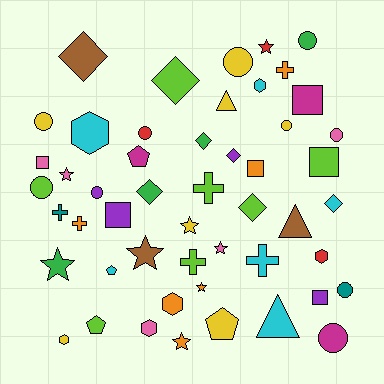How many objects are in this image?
There are 50 objects.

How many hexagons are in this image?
There are 6 hexagons.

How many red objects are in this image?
There are 3 red objects.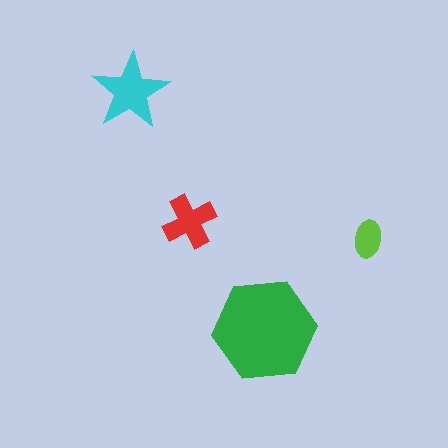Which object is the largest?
The green hexagon.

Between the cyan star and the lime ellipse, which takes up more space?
The cyan star.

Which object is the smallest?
The lime ellipse.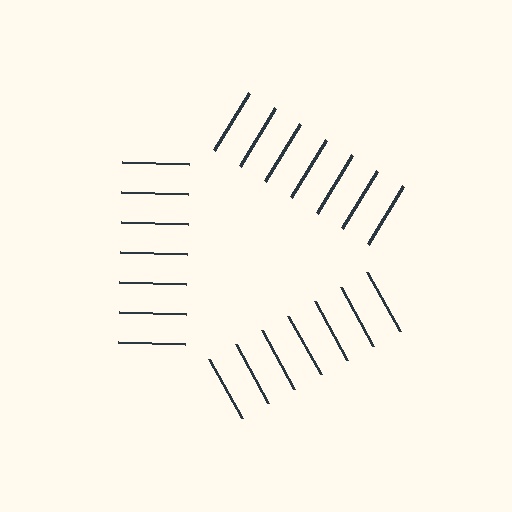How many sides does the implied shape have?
3 sides — the line-ends trace a triangle.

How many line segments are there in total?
21 — 7 along each of the 3 edges.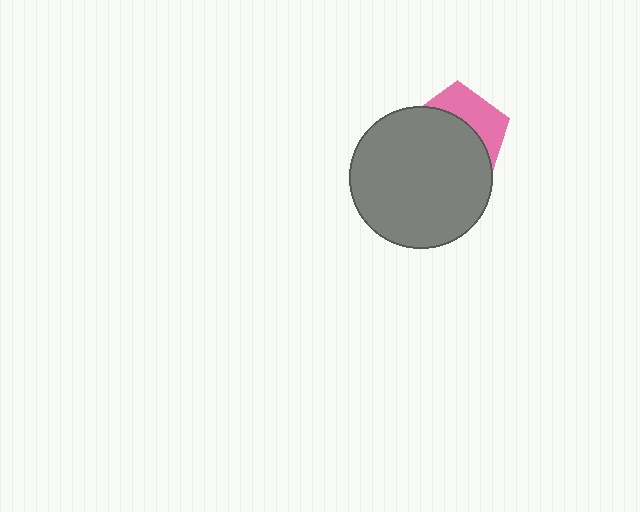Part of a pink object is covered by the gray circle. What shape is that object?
It is a pentagon.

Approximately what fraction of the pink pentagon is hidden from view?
Roughly 65% of the pink pentagon is hidden behind the gray circle.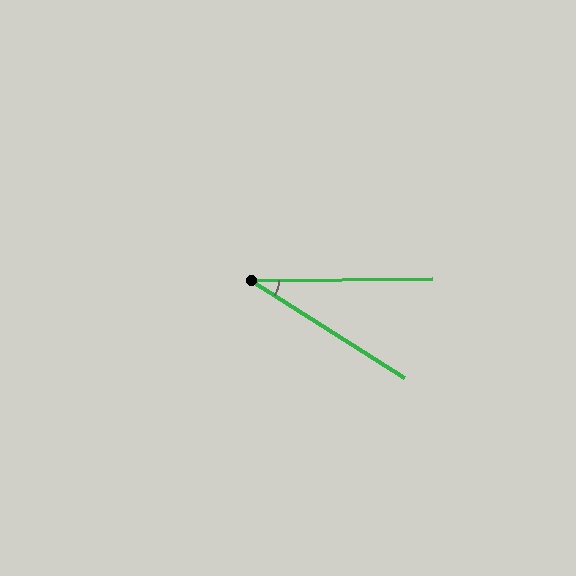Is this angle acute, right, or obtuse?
It is acute.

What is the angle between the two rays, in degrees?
Approximately 33 degrees.